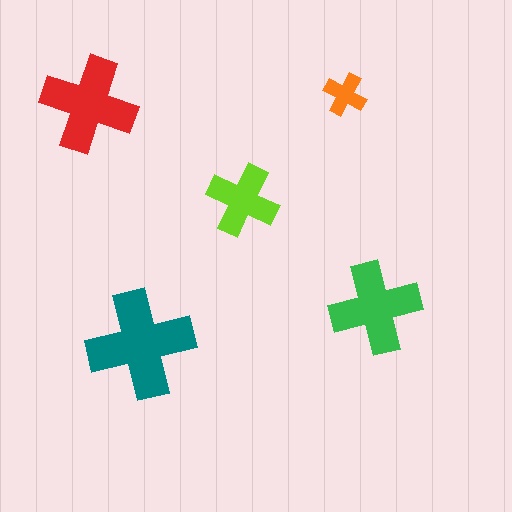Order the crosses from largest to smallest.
the teal one, the red one, the green one, the lime one, the orange one.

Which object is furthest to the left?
The red cross is leftmost.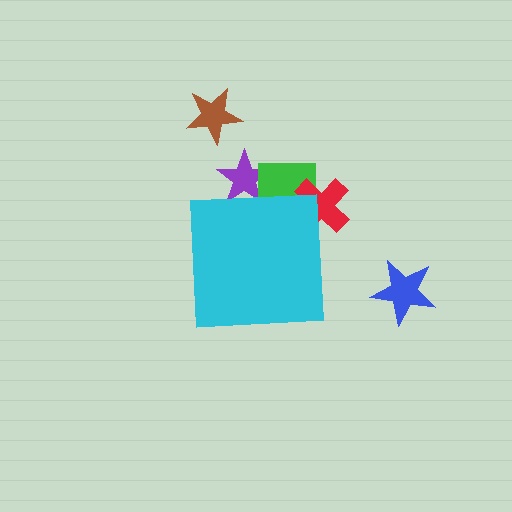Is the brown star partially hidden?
No, the brown star is fully visible.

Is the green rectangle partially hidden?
Yes, the green rectangle is partially hidden behind the cyan square.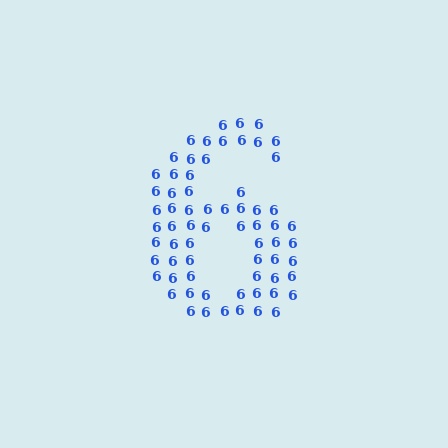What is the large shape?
The large shape is the digit 6.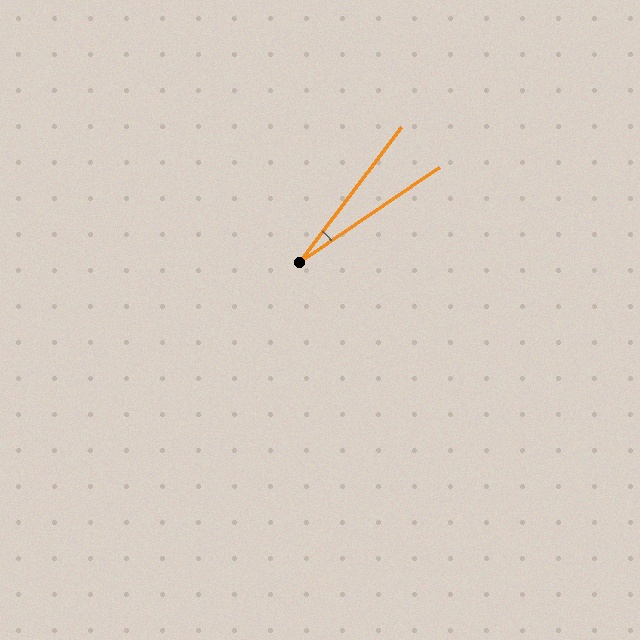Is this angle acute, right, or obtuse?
It is acute.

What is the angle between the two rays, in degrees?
Approximately 19 degrees.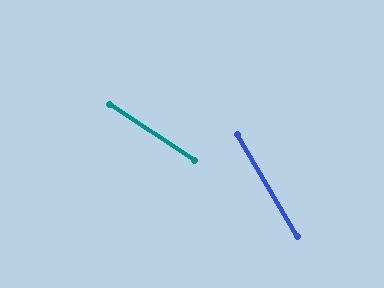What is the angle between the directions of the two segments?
Approximately 27 degrees.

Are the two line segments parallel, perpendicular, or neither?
Neither parallel nor perpendicular — they differ by about 27°.